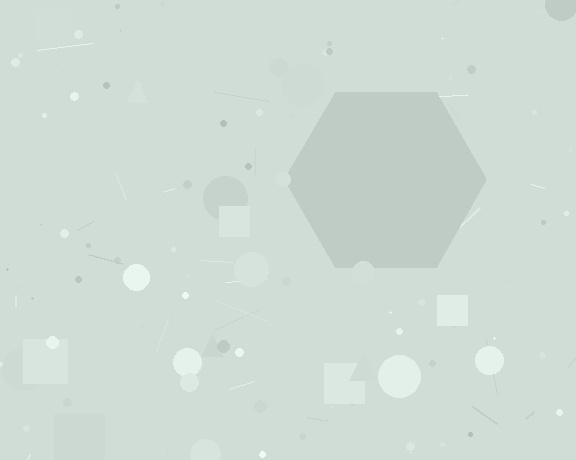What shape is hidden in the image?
A hexagon is hidden in the image.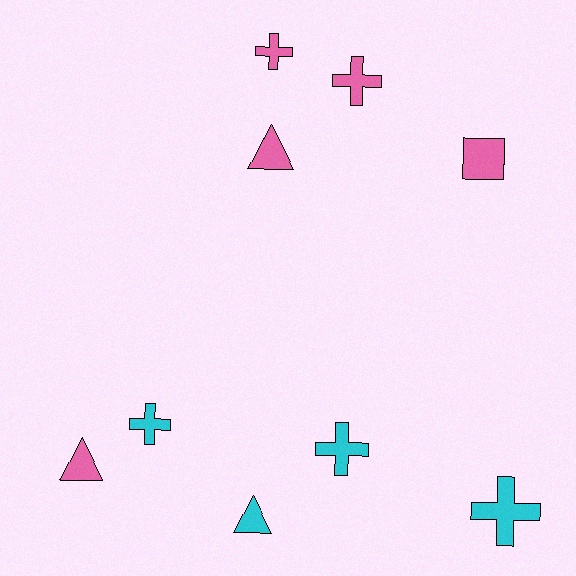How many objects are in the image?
There are 9 objects.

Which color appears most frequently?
Pink, with 5 objects.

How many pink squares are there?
There is 1 pink square.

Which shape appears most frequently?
Cross, with 5 objects.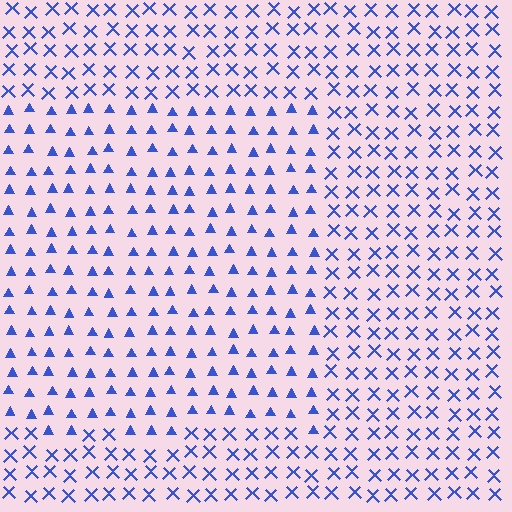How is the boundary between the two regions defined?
The boundary is defined by a change in element shape: triangles inside vs. X marks outside. All elements share the same color and spacing.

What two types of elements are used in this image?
The image uses triangles inside the rectangle region and X marks outside it.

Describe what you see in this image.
The image is filled with small blue elements arranged in a uniform grid. A rectangle-shaped region contains triangles, while the surrounding area contains X marks. The boundary is defined purely by the change in element shape.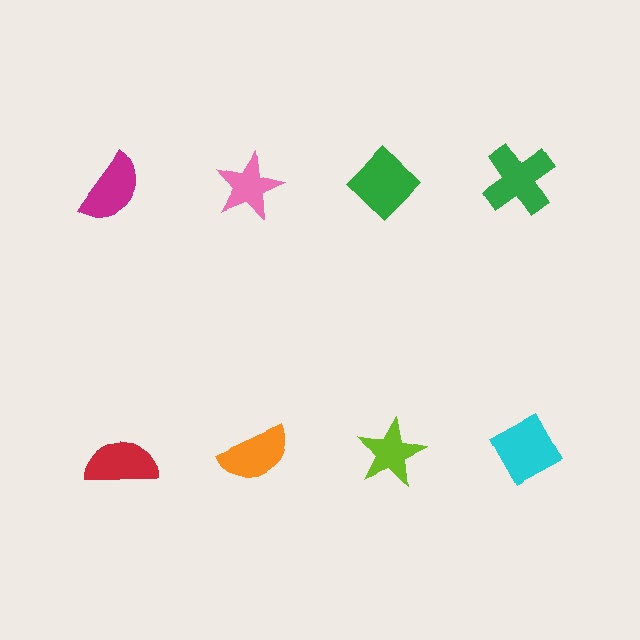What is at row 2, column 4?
A cyan diamond.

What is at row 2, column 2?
An orange semicircle.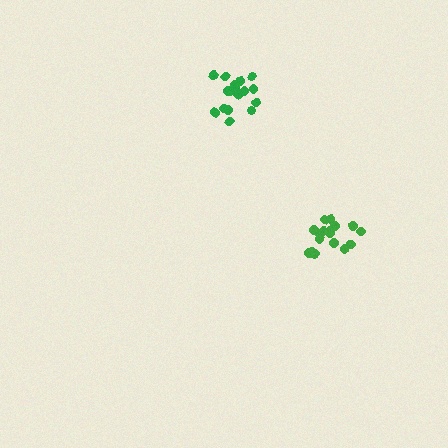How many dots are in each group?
Group 1: 18 dots, Group 2: 17 dots (35 total).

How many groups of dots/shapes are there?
There are 2 groups.